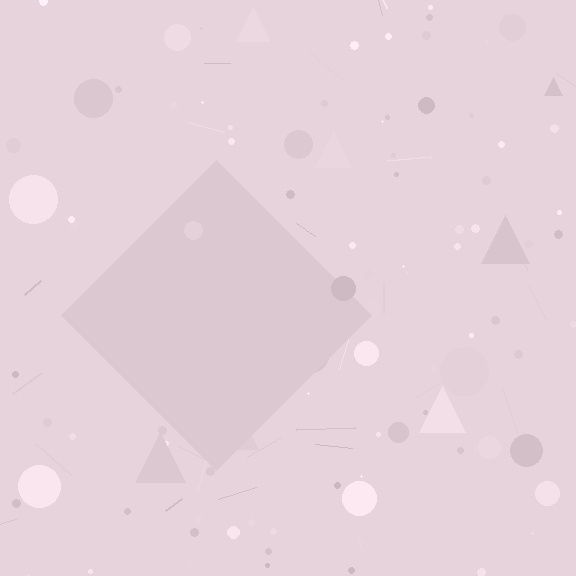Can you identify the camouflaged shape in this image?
The camouflaged shape is a diamond.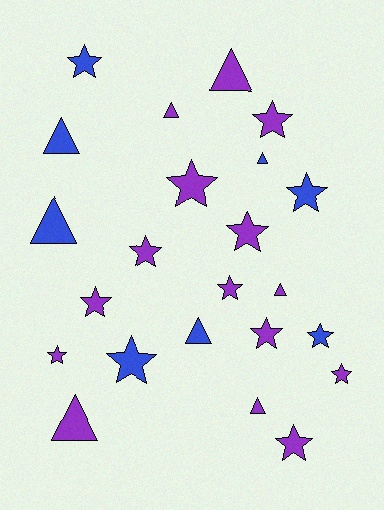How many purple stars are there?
There are 10 purple stars.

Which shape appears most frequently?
Star, with 14 objects.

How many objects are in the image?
There are 23 objects.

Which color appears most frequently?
Purple, with 15 objects.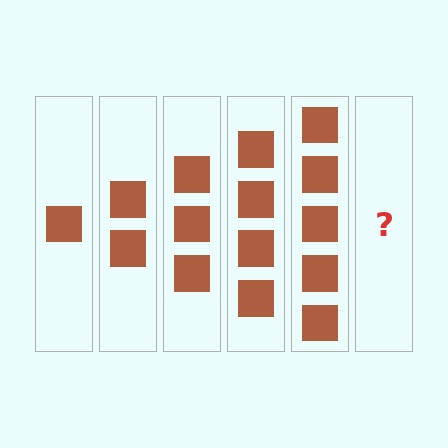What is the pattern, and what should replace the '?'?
The pattern is that each step adds one more square. The '?' should be 6 squares.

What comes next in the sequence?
The next element should be 6 squares.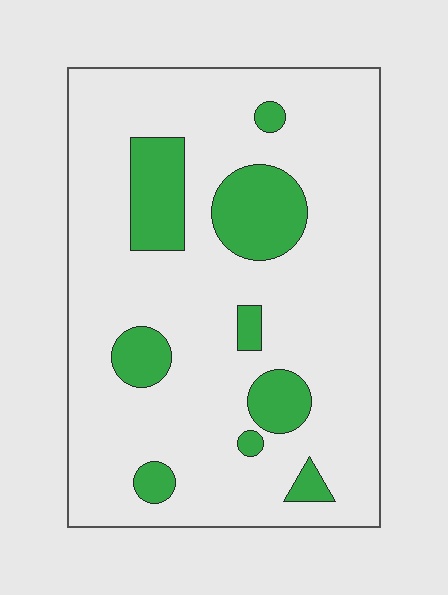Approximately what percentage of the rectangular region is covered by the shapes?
Approximately 15%.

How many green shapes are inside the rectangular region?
9.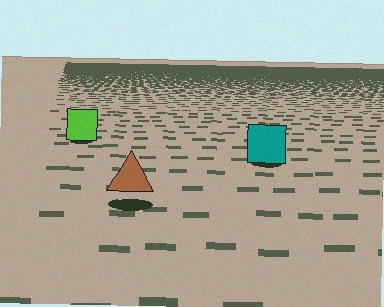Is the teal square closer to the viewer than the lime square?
Yes. The teal square is closer — you can tell from the texture gradient: the ground texture is coarser near it.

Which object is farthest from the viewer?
The lime square is farthest from the viewer. It appears smaller and the ground texture around it is denser.